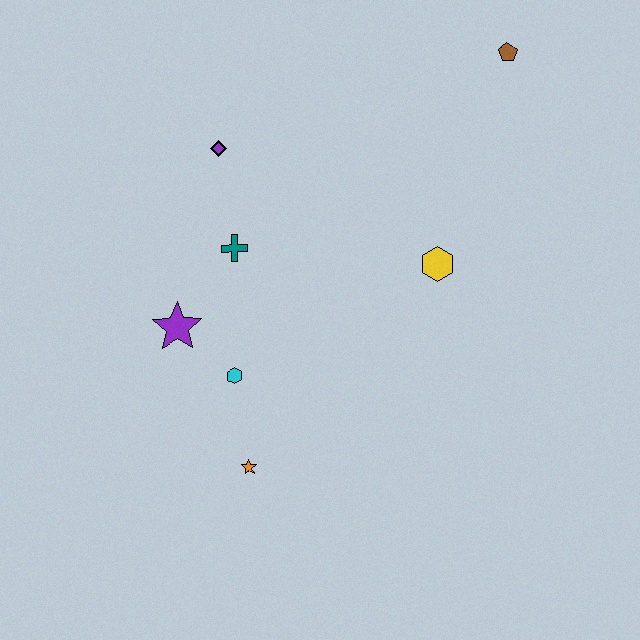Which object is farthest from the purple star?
The brown pentagon is farthest from the purple star.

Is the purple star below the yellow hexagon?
Yes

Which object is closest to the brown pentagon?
The yellow hexagon is closest to the brown pentagon.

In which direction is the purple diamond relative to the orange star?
The purple diamond is above the orange star.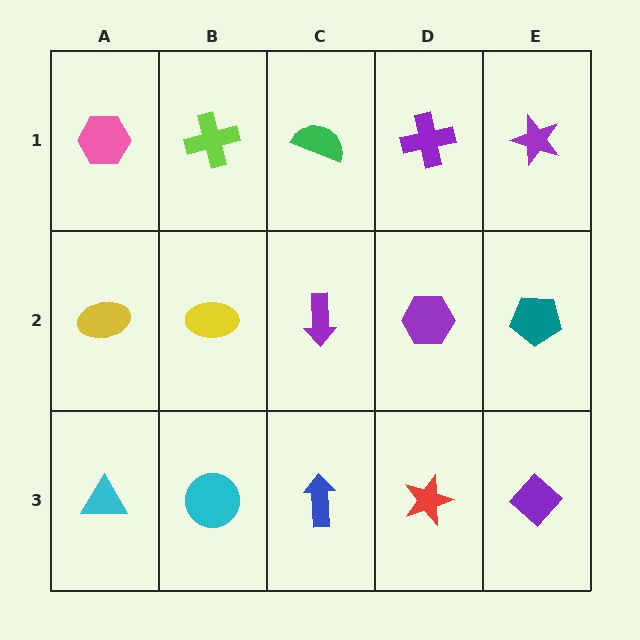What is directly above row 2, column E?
A purple star.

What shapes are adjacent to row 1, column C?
A purple arrow (row 2, column C), a lime cross (row 1, column B), a purple cross (row 1, column D).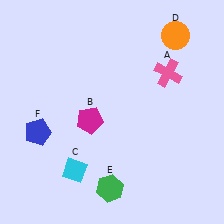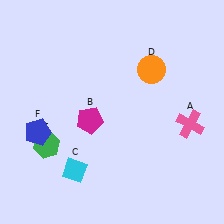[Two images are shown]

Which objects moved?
The objects that moved are: the pink cross (A), the orange circle (D), the green hexagon (E).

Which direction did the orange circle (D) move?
The orange circle (D) moved down.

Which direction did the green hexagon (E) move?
The green hexagon (E) moved left.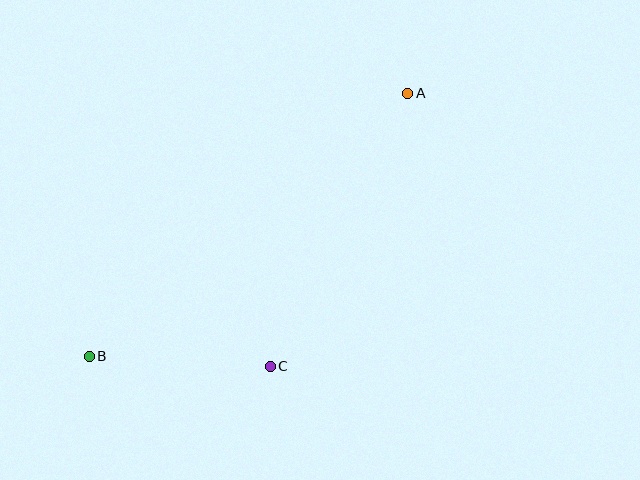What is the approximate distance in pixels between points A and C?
The distance between A and C is approximately 306 pixels.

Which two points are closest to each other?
Points B and C are closest to each other.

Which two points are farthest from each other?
Points A and B are farthest from each other.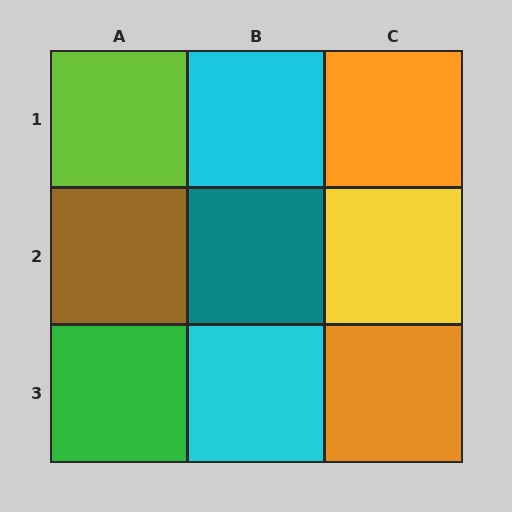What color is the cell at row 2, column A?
Brown.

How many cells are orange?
2 cells are orange.